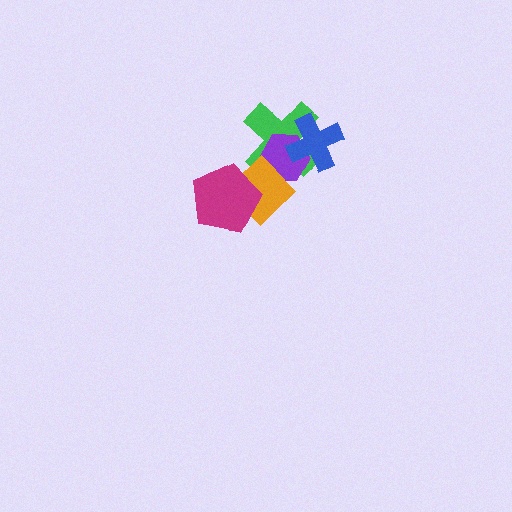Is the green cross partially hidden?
Yes, it is partially covered by another shape.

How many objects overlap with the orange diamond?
3 objects overlap with the orange diamond.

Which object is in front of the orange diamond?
The magenta pentagon is in front of the orange diamond.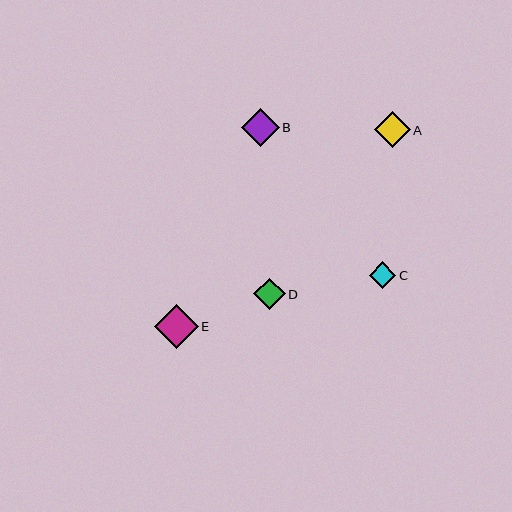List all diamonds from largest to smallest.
From largest to smallest: E, B, A, D, C.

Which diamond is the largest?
Diamond E is the largest with a size of approximately 44 pixels.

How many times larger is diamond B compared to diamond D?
Diamond B is approximately 1.2 times the size of diamond D.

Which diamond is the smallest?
Diamond C is the smallest with a size of approximately 27 pixels.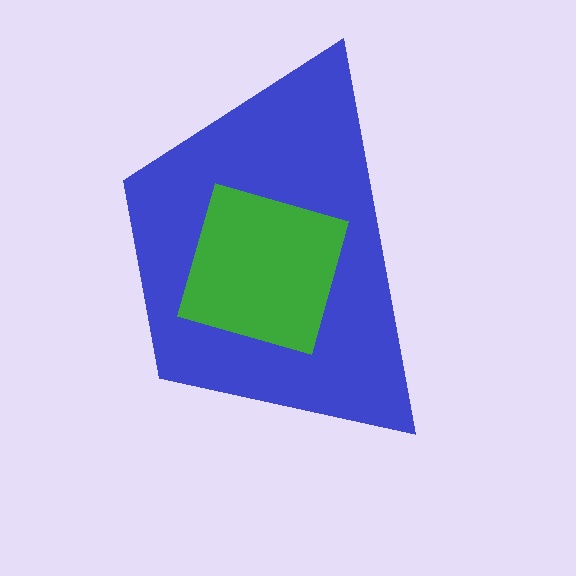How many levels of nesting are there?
2.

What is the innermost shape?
The green square.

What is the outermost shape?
The blue trapezoid.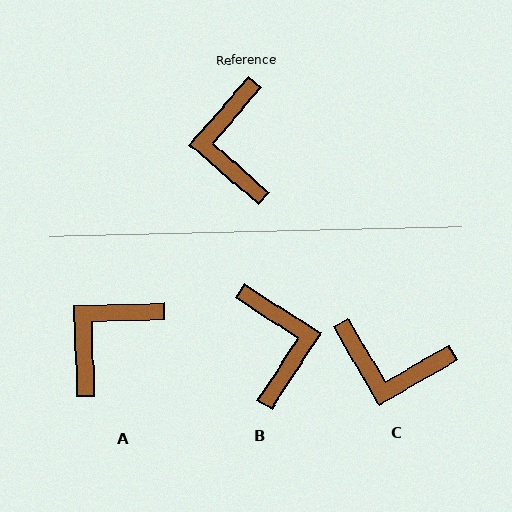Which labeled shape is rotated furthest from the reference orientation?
B, about 172 degrees away.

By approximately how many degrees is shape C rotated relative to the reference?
Approximately 71 degrees counter-clockwise.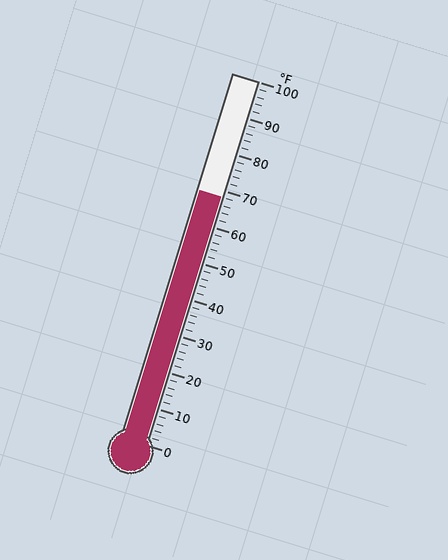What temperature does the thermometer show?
The thermometer shows approximately 68°F.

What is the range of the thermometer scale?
The thermometer scale ranges from 0°F to 100°F.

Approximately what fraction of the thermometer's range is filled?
The thermometer is filled to approximately 70% of its range.